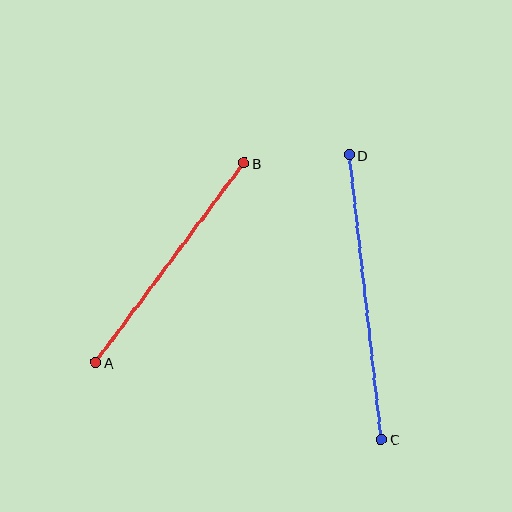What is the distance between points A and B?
The distance is approximately 248 pixels.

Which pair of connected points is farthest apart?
Points C and D are farthest apart.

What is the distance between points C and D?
The distance is approximately 286 pixels.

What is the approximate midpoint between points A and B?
The midpoint is at approximately (170, 263) pixels.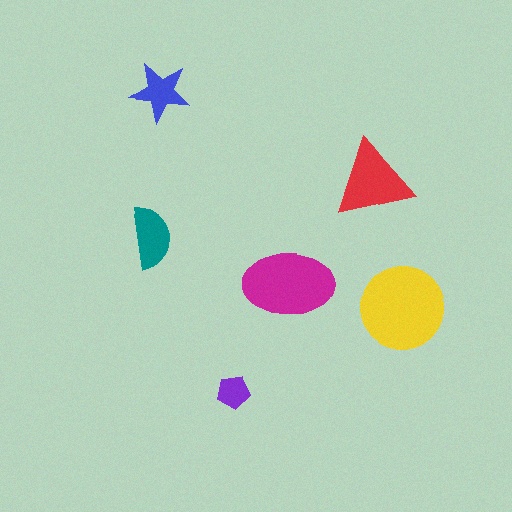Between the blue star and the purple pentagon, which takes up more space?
The blue star.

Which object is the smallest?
The purple pentagon.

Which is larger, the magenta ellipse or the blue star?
The magenta ellipse.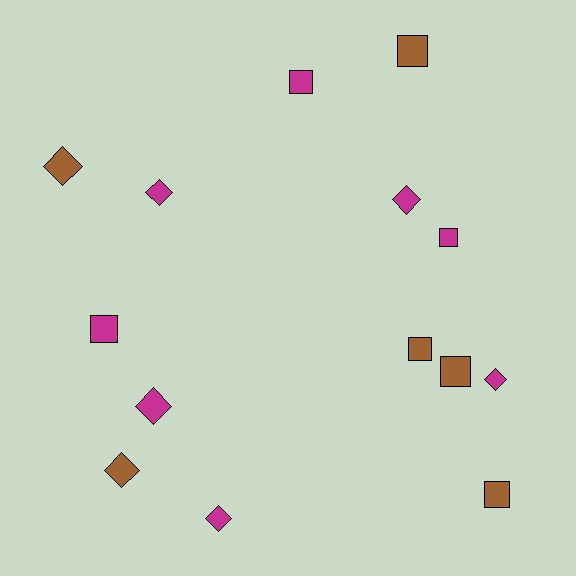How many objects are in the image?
There are 14 objects.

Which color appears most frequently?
Magenta, with 8 objects.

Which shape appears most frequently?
Diamond, with 7 objects.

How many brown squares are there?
There are 4 brown squares.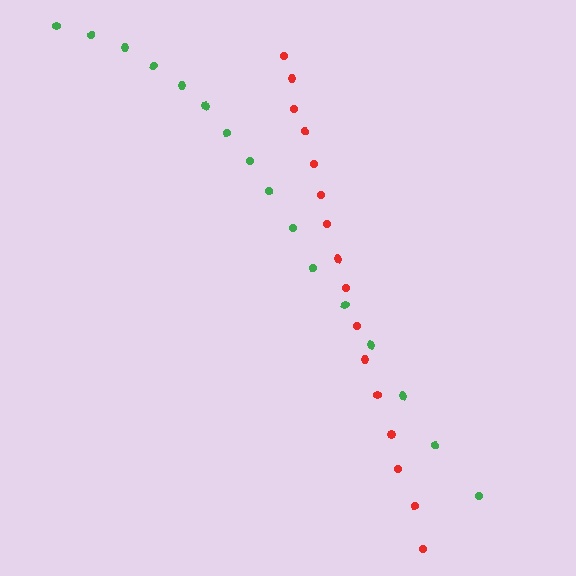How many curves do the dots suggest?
There are 2 distinct paths.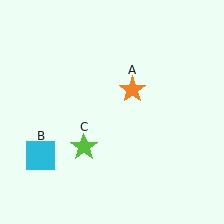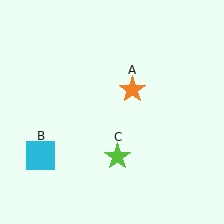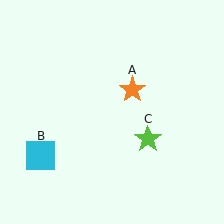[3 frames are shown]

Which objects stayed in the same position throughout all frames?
Orange star (object A) and cyan square (object B) remained stationary.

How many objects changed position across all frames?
1 object changed position: lime star (object C).